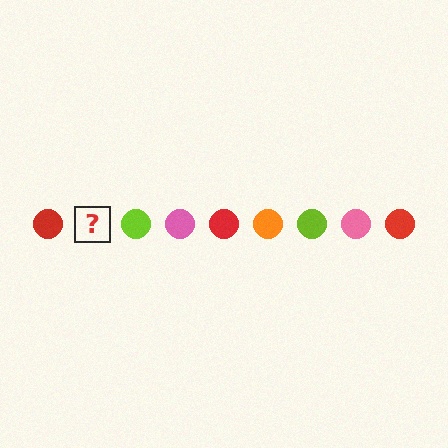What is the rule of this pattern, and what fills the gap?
The rule is that the pattern cycles through red, orange, lime, pink circles. The gap should be filled with an orange circle.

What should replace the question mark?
The question mark should be replaced with an orange circle.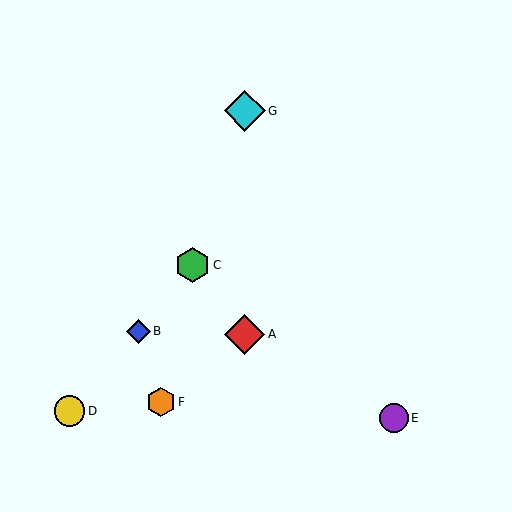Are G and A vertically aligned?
Yes, both are at x≈245.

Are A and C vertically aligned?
No, A is at x≈245 and C is at x≈193.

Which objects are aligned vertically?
Objects A, G are aligned vertically.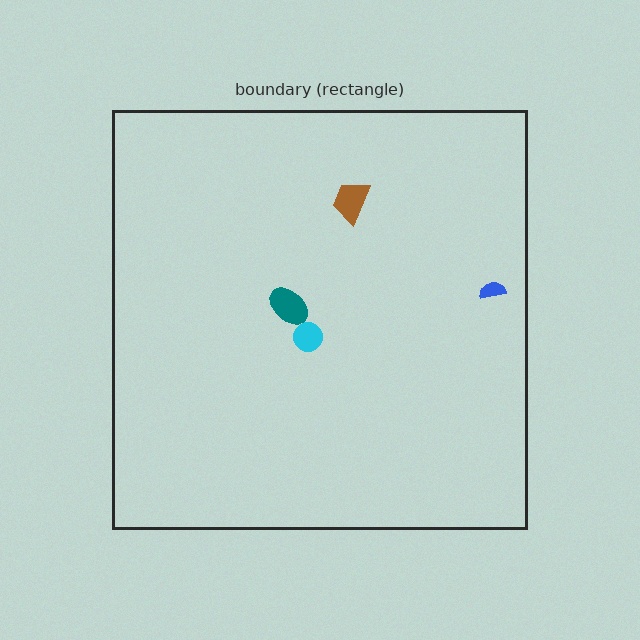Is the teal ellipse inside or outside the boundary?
Inside.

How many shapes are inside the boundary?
4 inside, 0 outside.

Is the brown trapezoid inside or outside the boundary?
Inside.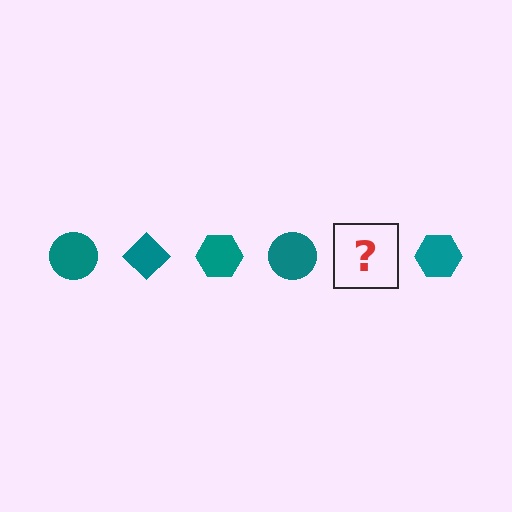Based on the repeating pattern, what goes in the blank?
The blank should be a teal diamond.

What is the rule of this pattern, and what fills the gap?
The rule is that the pattern cycles through circle, diamond, hexagon shapes in teal. The gap should be filled with a teal diamond.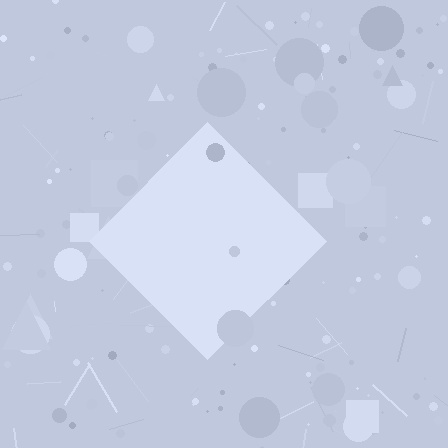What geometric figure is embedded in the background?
A diamond is embedded in the background.